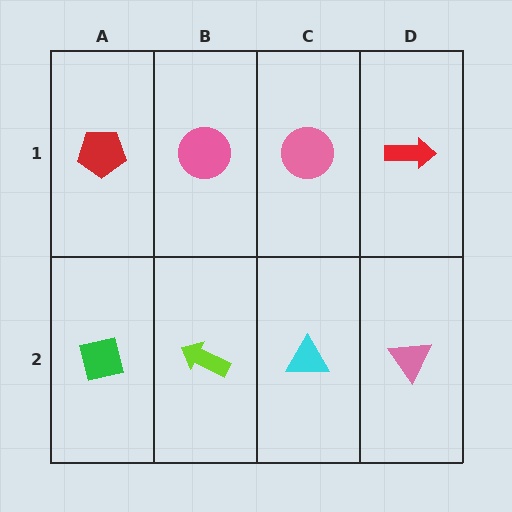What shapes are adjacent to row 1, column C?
A cyan triangle (row 2, column C), a pink circle (row 1, column B), a red arrow (row 1, column D).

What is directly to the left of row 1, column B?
A red pentagon.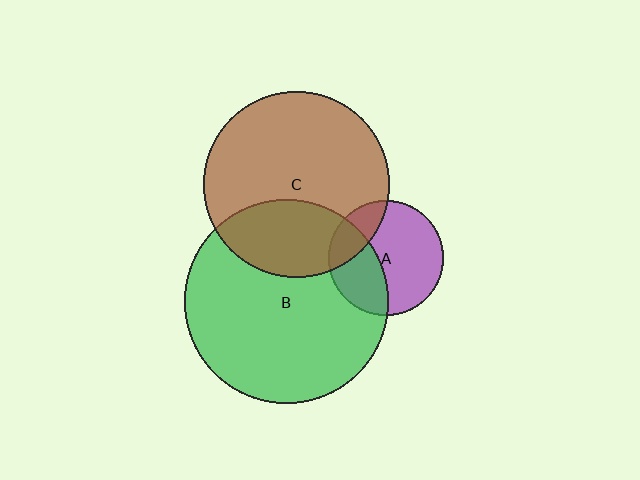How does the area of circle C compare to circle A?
Approximately 2.6 times.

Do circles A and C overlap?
Yes.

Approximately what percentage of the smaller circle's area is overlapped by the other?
Approximately 20%.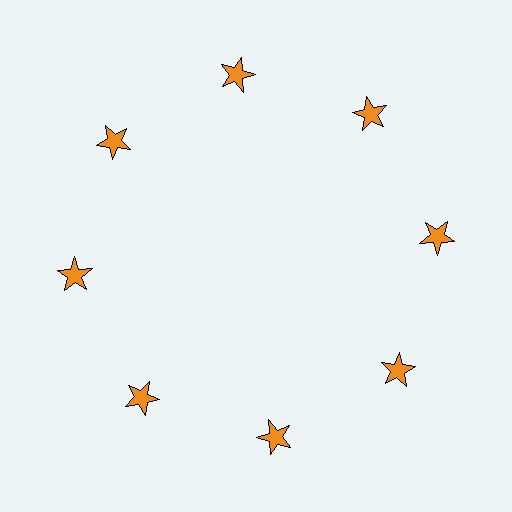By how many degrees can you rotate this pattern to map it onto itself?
The pattern maps onto itself every 45 degrees of rotation.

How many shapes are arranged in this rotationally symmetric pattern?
There are 8 shapes, arranged in 8 groups of 1.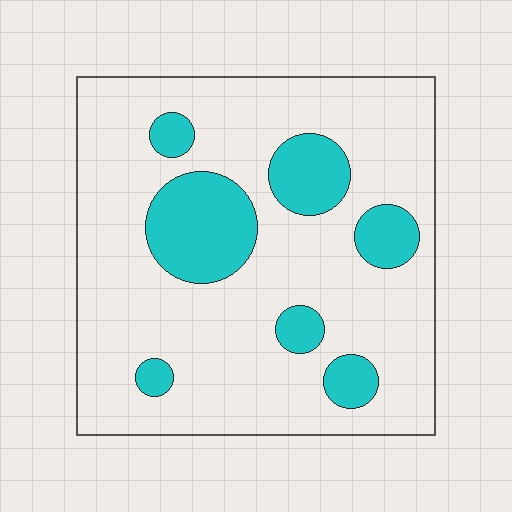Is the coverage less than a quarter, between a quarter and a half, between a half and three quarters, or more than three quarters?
Less than a quarter.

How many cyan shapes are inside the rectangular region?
7.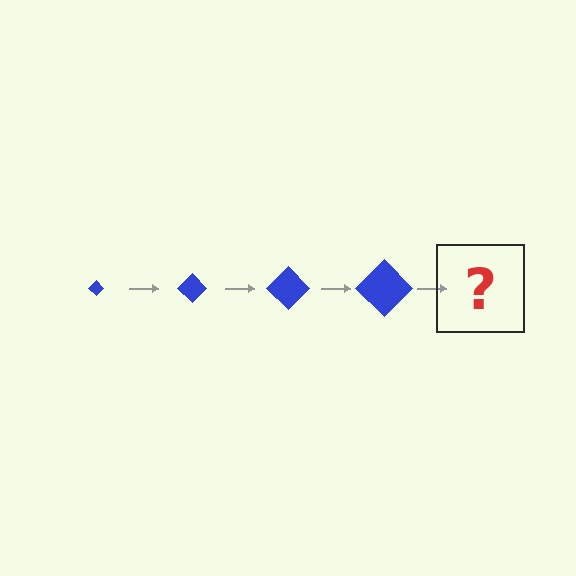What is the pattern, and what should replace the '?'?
The pattern is that the diamond gets progressively larger each step. The '?' should be a blue diamond, larger than the previous one.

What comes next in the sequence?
The next element should be a blue diamond, larger than the previous one.